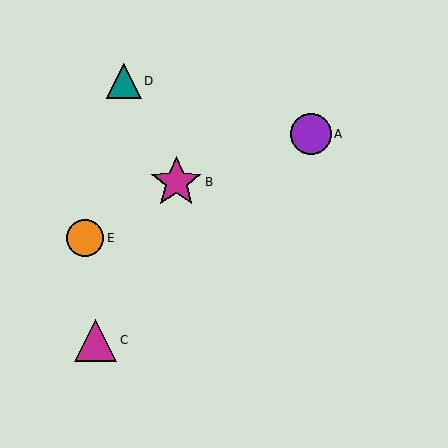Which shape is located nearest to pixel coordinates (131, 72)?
The teal triangle (labeled D) at (124, 81) is nearest to that location.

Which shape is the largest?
The magenta star (labeled B) is the largest.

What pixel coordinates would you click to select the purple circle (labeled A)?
Click at (311, 134) to select the purple circle A.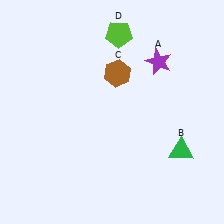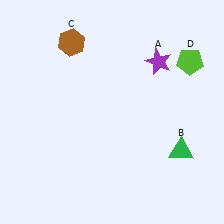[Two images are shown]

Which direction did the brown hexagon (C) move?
The brown hexagon (C) moved left.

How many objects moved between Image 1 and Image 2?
2 objects moved between the two images.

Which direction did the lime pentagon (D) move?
The lime pentagon (D) moved right.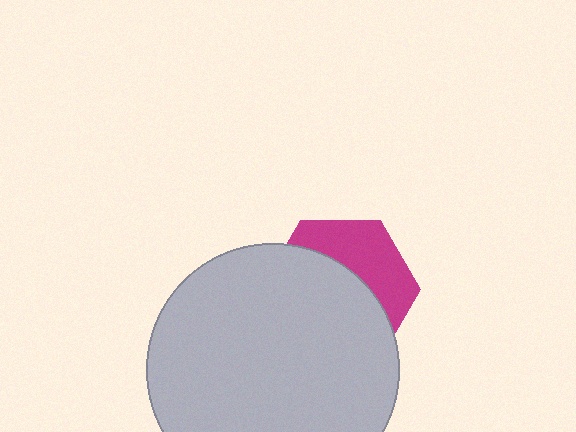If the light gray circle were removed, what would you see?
You would see the complete magenta hexagon.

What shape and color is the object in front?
The object in front is a light gray circle.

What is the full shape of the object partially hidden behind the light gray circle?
The partially hidden object is a magenta hexagon.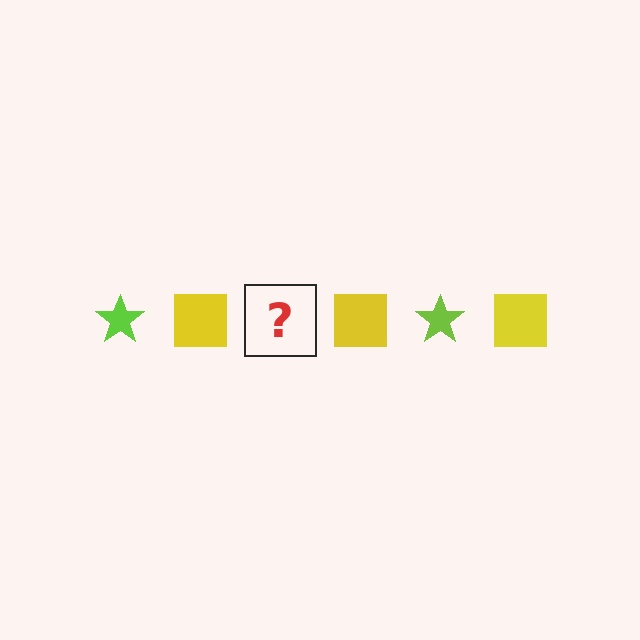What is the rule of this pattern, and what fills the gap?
The rule is that the pattern alternates between lime star and yellow square. The gap should be filled with a lime star.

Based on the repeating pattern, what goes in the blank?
The blank should be a lime star.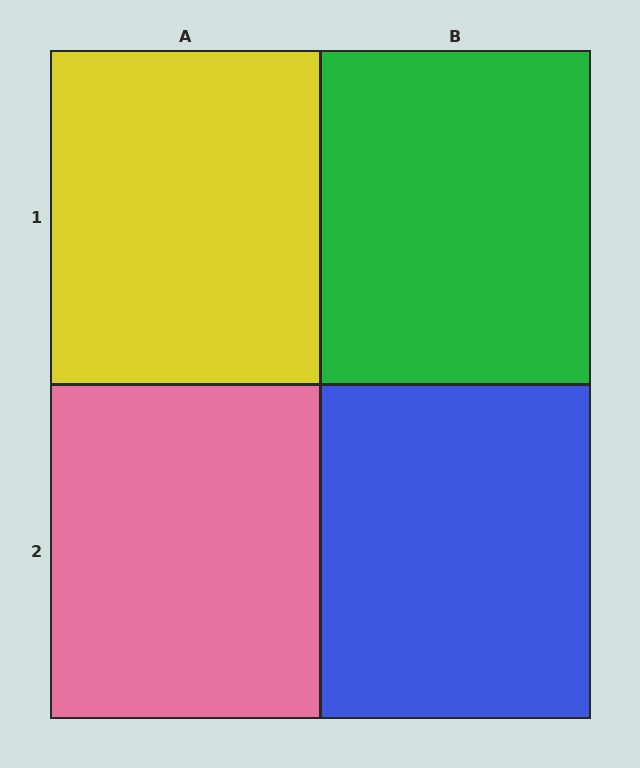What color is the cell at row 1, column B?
Green.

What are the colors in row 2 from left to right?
Pink, blue.